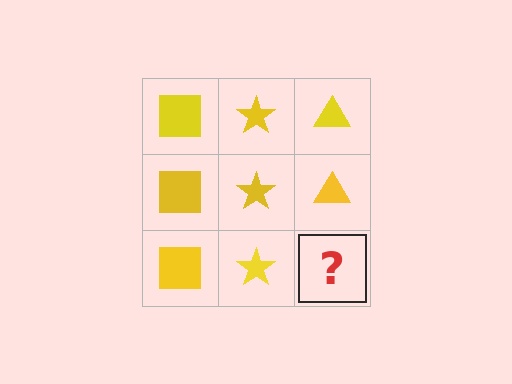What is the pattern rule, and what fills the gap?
The rule is that each column has a consistent shape. The gap should be filled with a yellow triangle.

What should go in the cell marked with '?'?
The missing cell should contain a yellow triangle.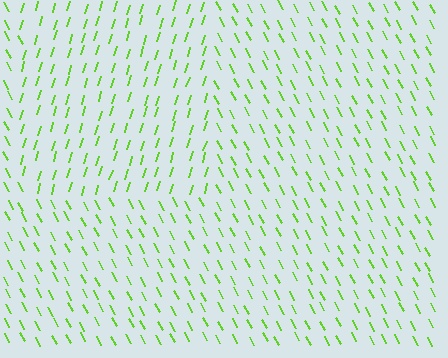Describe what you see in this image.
The image is filled with small lime line segments. A rectangle region in the image has lines oriented differently from the surrounding lines, creating a visible texture boundary.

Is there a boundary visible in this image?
Yes, there is a texture boundary formed by a change in line orientation.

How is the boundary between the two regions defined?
The boundary is defined purely by a change in line orientation (approximately 45 degrees difference). All lines are the same color and thickness.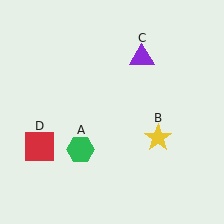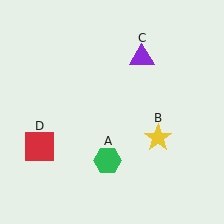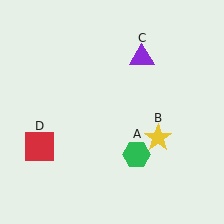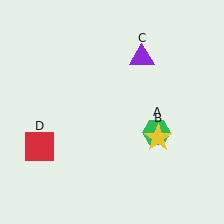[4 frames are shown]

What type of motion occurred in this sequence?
The green hexagon (object A) rotated counterclockwise around the center of the scene.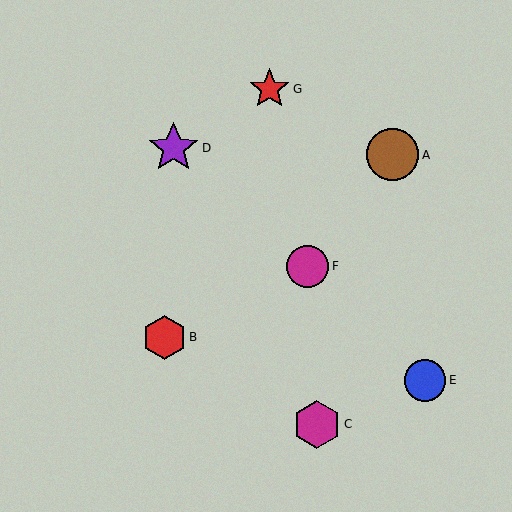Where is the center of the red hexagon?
The center of the red hexagon is at (165, 337).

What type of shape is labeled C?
Shape C is a magenta hexagon.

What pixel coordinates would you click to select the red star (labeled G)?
Click at (270, 89) to select the red star G.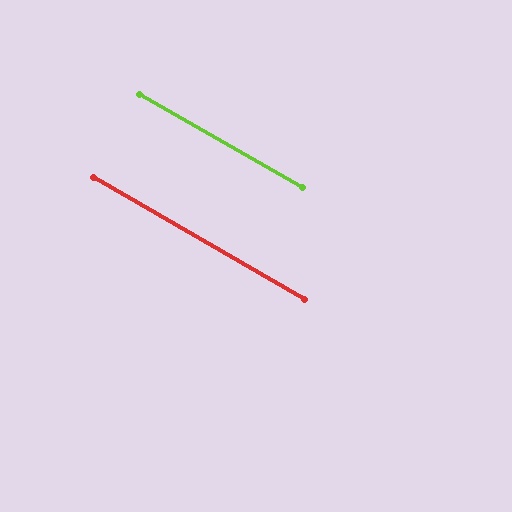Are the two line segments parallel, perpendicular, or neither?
Parallel — their directions differ by only 0.5°.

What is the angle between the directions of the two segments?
Approximately 0 degrees.